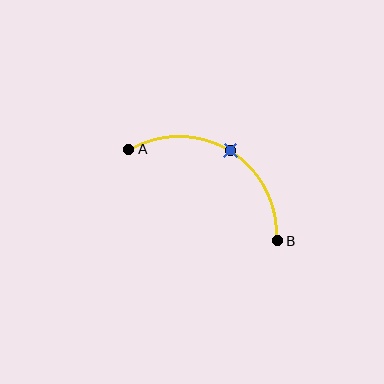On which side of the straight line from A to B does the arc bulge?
The arc bulges above the straight line connecting A and B.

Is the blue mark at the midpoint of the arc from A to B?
Yes. The blue mark lies on the arc at equal arc-length from both A and B — it is the arc midpoint.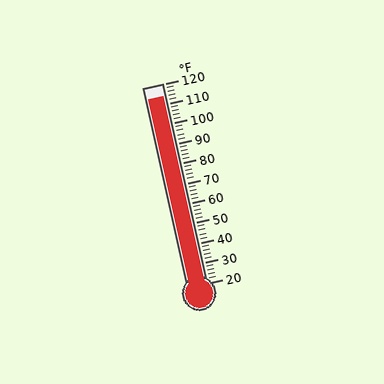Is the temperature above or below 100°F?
The temperature is above 100°F.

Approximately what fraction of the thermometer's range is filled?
The thermometer is filled to approximately 95% of its range.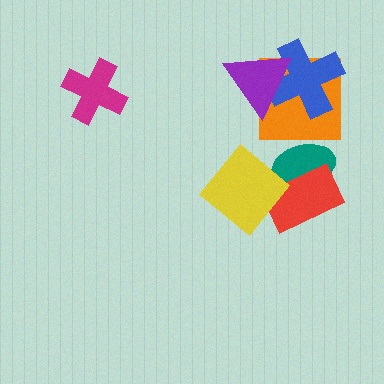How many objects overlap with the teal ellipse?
2 objects overlap with the teal ellipse.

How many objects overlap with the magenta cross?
0 objects overlap with the magenta cross.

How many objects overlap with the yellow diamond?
2 objects overlap with the yellow diamond.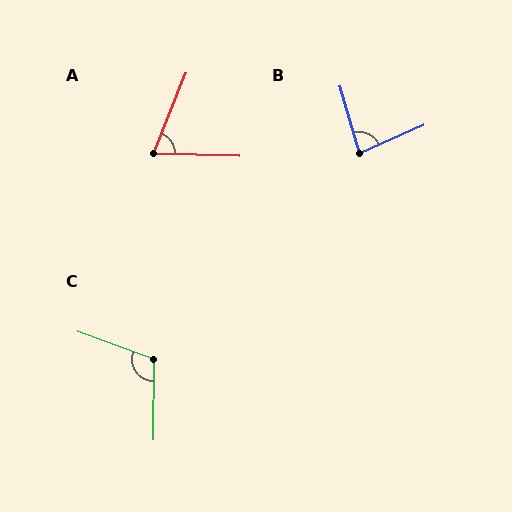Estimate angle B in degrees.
Approximately 83 degrees.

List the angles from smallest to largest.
A (70°), B (83°), C (109°).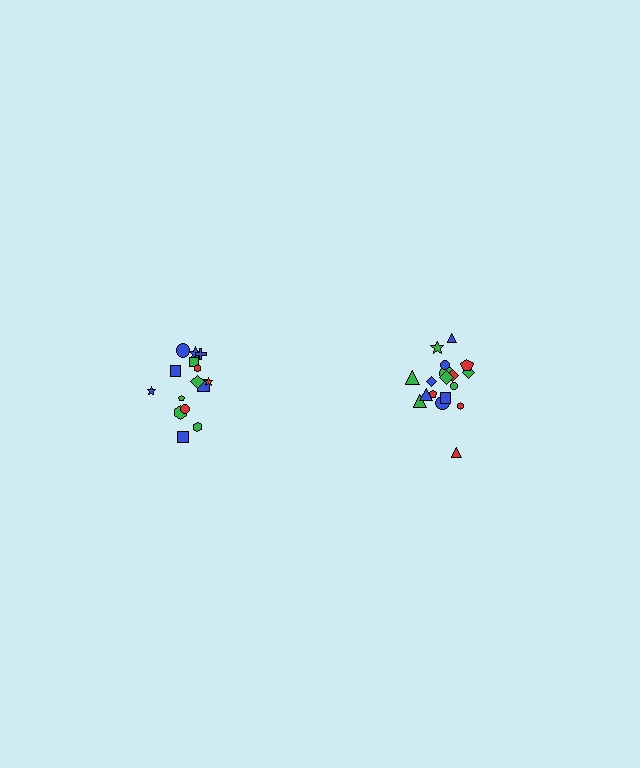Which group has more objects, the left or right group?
The right group.